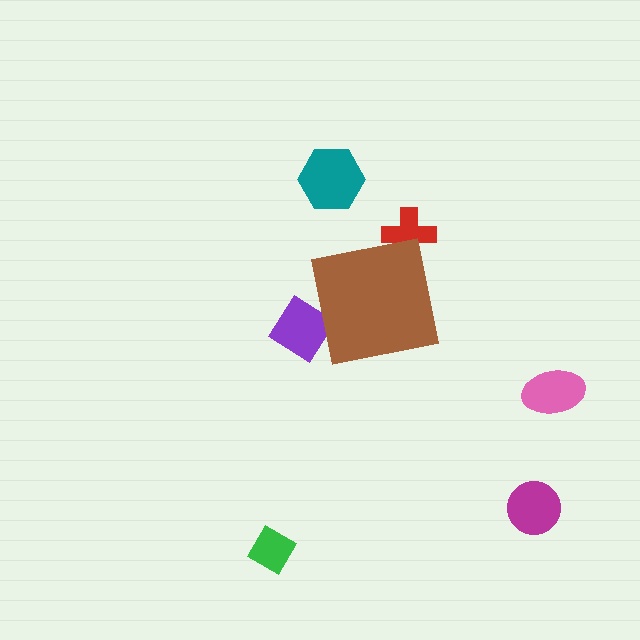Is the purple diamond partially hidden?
Yes, the purple diamond is partially hidden behind the brown square.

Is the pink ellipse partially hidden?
No, the pink ellipse is fully visible.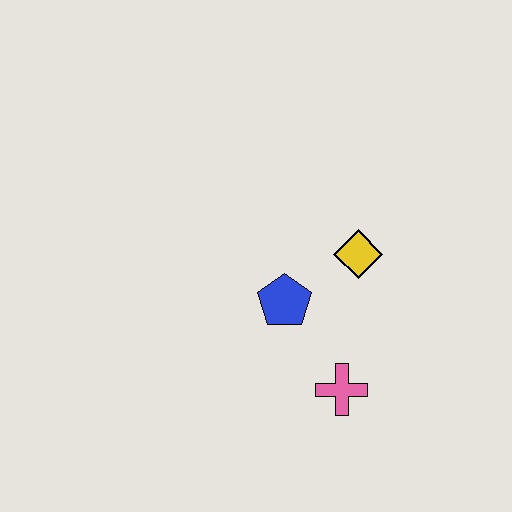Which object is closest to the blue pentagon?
The yellow diamond is closest to the blue pentagon.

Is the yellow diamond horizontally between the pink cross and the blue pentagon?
No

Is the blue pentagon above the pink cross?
Yes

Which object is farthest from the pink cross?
The yellow diamond is farthest from the pink cross.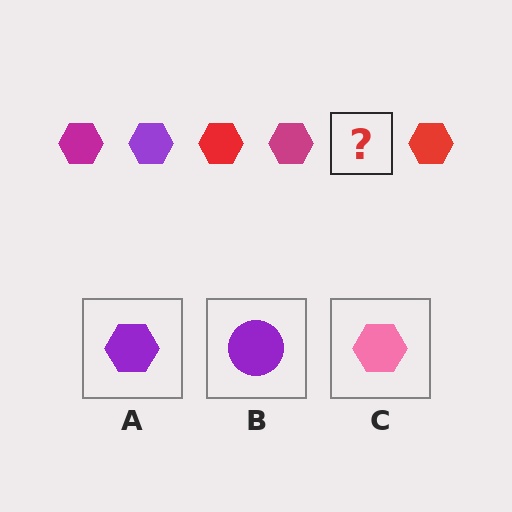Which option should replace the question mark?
Option A.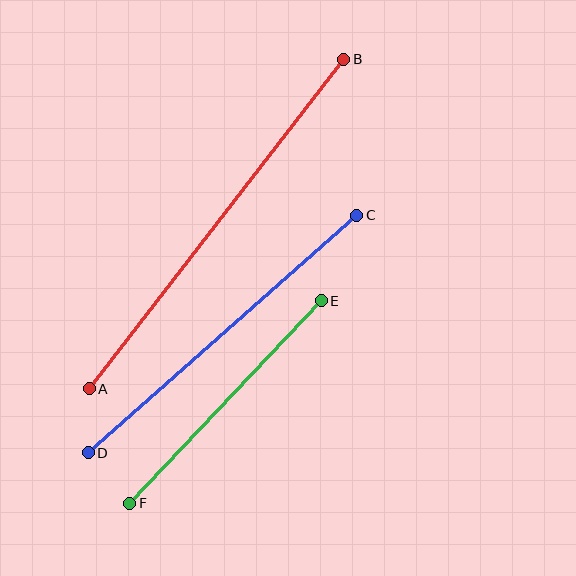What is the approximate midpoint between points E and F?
The midpoint is at approximately (226, 402) pixels.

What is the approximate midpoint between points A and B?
The midpoint is at approximately (216, 224) pixels.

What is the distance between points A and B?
The distance is approximately 416 pixels.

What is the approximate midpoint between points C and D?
The midpoint is at approximately (222, 334) pixels.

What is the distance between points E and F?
The distance is approximately 279 pixels.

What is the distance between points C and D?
The distance is approximately 358 pixels.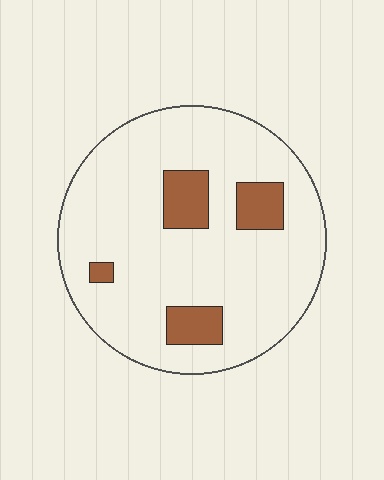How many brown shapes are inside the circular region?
4.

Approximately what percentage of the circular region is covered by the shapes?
Approximately 15%.